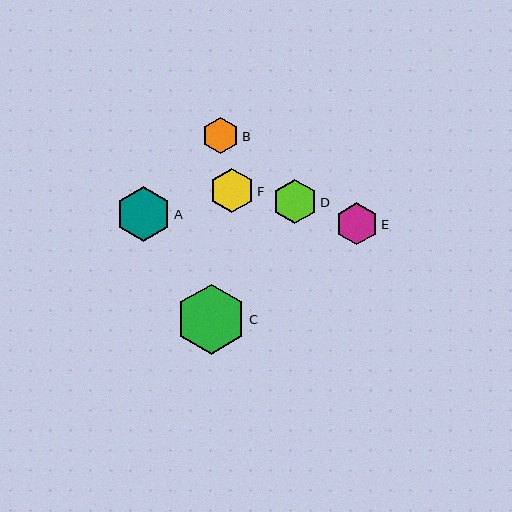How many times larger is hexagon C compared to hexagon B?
Hexagon C is approximately 1.9 times the size of hexagon B.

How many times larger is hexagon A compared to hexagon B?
Hexagon A is approximately 1.5 times the size of hexagon B.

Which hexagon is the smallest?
Hexagon B is the smallest with a size of approximately 37 pixels.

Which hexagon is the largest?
Hexagon C is the largest with a size of approximately 70 pixels.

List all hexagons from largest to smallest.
From largest to smallest: C, A, F, D, E, B.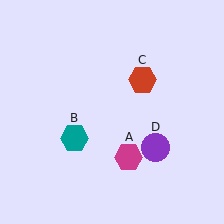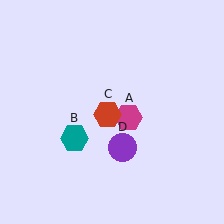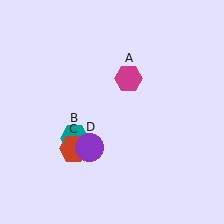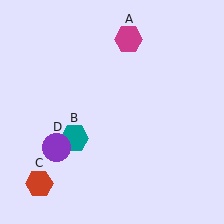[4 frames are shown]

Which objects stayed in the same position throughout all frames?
Teal hexagon (object B) remained stationary.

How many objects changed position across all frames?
3 objects changed position: magenta hexagon (object A), red hexagon (object C), purple circle (object D).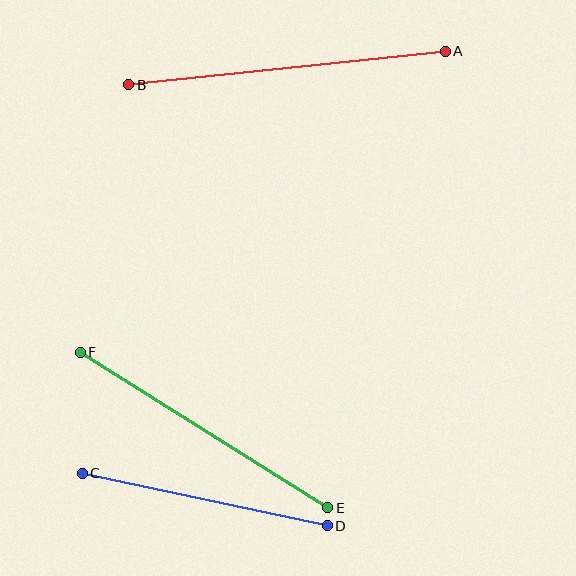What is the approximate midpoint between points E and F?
The midpoint is at approximately (204, 430) pixels.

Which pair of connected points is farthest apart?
Points A and B are farthest apart.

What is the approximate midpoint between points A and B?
The midpoint is at approximately (287, 68) pixels.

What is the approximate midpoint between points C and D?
The midpoint is at approximately (205, 500) pixels.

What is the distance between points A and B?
The distance is approximately 318 pixels.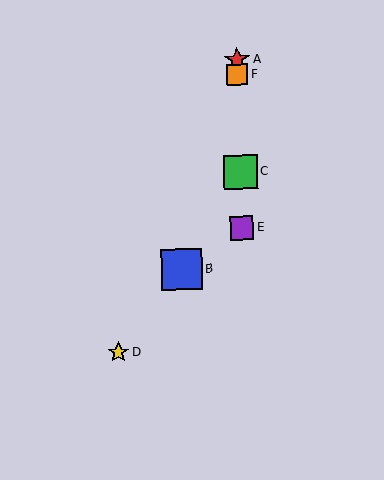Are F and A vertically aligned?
Yes, both are at x≈237.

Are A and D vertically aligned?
No, A is at x≈237 and D is at x≈119.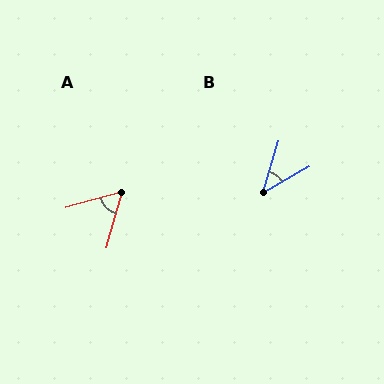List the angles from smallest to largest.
B (43°), A (59°).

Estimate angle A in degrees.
Approximately 59 degrees.